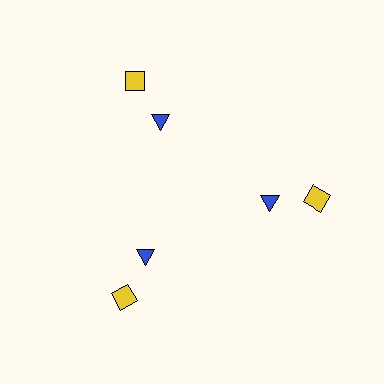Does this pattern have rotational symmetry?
Yes, this pattern has 3-fold rotational symmetry. It looks the same after rotating 120 degrees around the center.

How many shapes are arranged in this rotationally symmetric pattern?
There are 6 shapes, arranged in 3 groups of 2.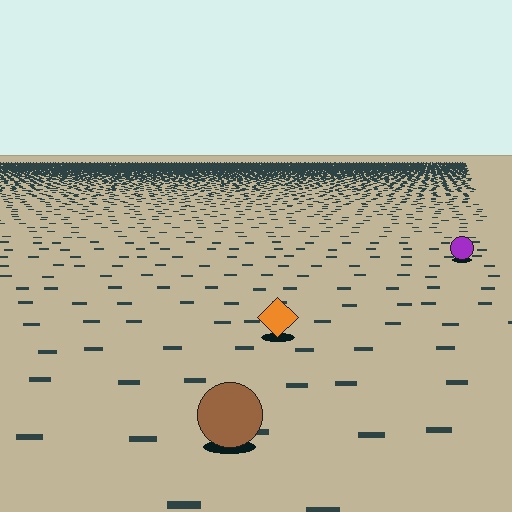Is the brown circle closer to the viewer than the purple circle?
Yes. The brown circle is closer — you can tell from the texture gradient: the ground texture is coarser near it.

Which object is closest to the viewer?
The brown circle is closest. The texture marks near it are larger and more spread out.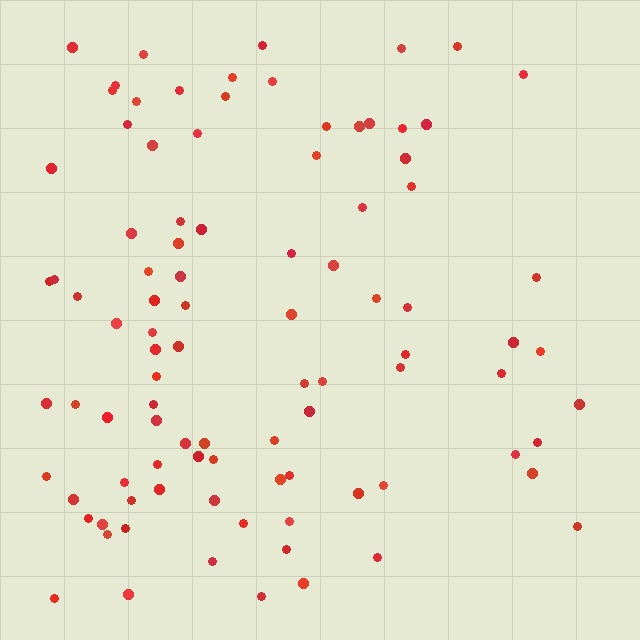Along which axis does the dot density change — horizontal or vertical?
Horizontal.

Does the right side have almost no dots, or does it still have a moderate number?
Still a moderate number, just noticeably fewer than the left.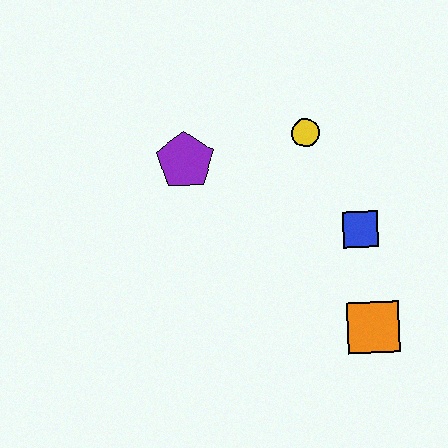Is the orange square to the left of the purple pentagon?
No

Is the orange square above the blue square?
No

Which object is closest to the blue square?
The orange square is closest to the blue square.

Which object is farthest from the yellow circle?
The orange square is farthest from the yellow circle.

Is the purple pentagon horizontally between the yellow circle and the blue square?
No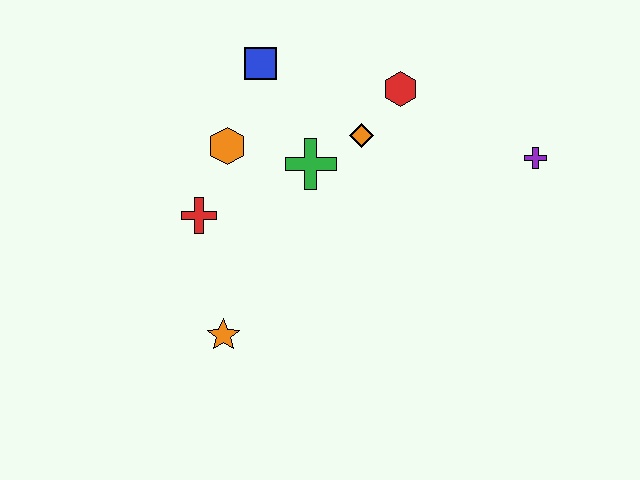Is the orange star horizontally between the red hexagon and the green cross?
No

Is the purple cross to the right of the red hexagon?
Yes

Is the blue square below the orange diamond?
No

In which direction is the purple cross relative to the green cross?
The purple cross is to the right of the green cross.